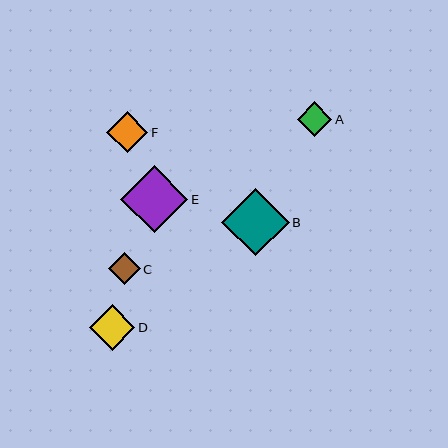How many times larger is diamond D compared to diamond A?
Diamond D is approximately 1.3 times the size of diamond A.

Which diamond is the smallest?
Diamond C is the smallest with a size of approximately 31 pixels.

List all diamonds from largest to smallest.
From largest to smallest: E, B, D, F, A, C.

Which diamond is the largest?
Diamond E is the largest with a size of approximately 67 pixels.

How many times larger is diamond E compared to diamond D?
Diamond E is approximately 1.5 times the size of diamond D.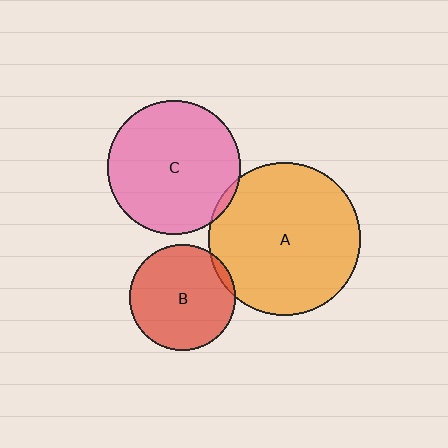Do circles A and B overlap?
Yes.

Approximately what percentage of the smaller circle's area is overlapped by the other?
Approximately 5%.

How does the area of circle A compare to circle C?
Approximately 1.3 times.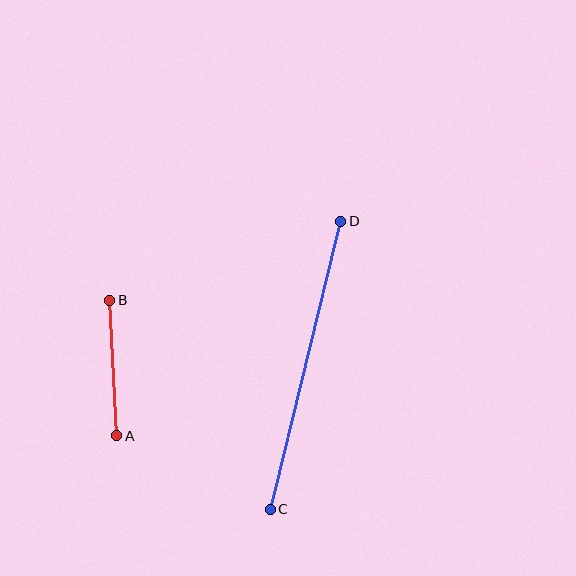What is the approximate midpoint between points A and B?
The midpoint is at approximately (113, 368) pixels.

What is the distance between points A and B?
The distance is approximately 136 pixels.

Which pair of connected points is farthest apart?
Points C and D are farthest apart.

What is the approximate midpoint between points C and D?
The midpoint is at approximately (305, 365) pixels.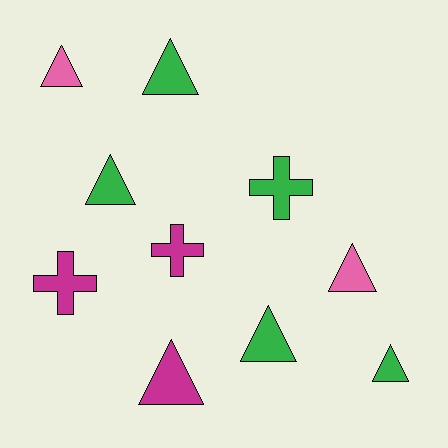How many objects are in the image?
There are 10 objects.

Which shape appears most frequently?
Triangle, with 7 objects.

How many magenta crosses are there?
There are 2 magenta crosses.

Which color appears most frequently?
Green, with 5 objects.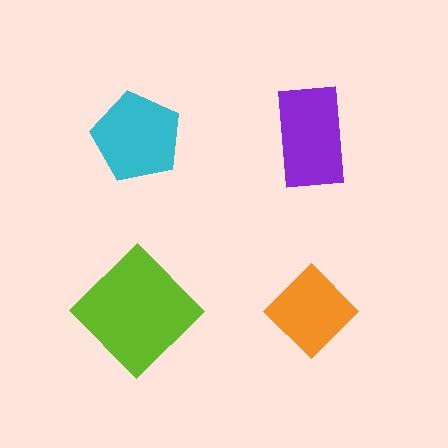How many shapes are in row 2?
2 shapes.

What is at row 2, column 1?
A lime diamond.